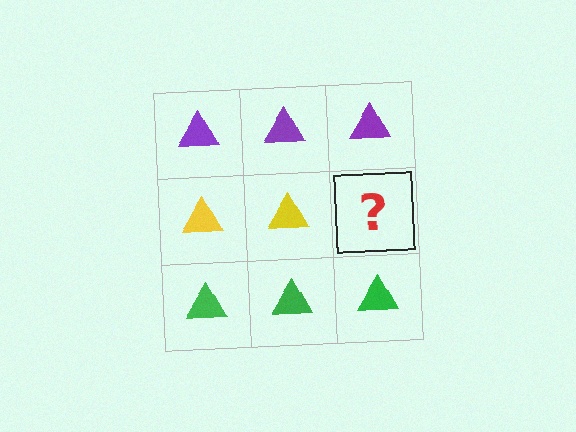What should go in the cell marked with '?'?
The missing cell should contain a yellow triangle.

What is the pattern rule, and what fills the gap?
The rule is that each row has a consistent color. The gap should be filled with a yellow triangle.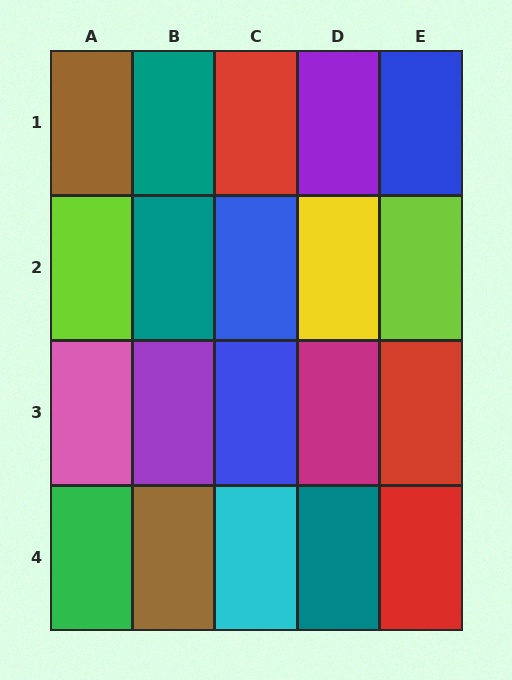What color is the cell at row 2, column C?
Blue.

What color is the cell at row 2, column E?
Lime.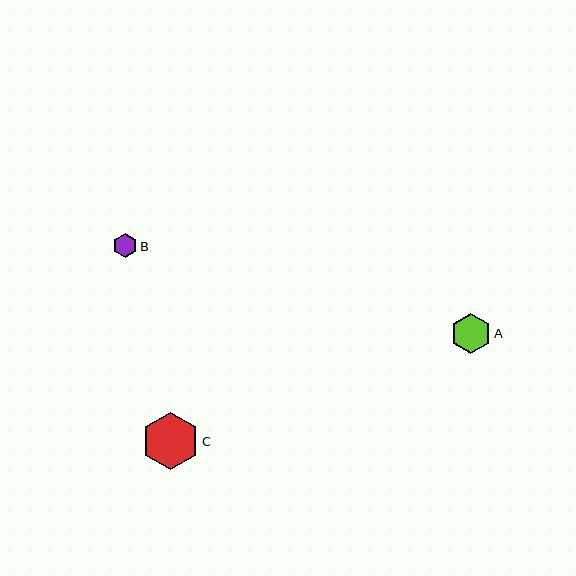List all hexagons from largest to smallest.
From largest to smallest: C, A, B.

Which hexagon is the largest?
Hexagon C is the largest with a size of approximately 57 pixels.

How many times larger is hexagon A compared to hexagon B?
Hexagon A is approximately 1.7 times the size of hexagon B.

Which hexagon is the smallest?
Hexagon B is the smallest with a size of approximately 24 pixels.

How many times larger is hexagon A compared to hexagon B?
Hexagon A is approximately 1.7 times the size of hexagon B.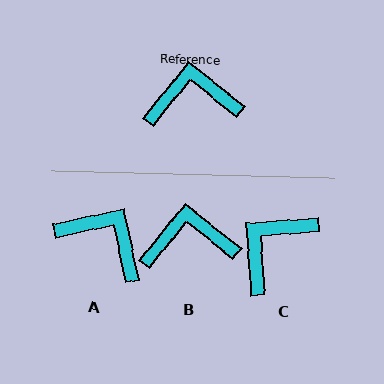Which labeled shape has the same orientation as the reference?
B.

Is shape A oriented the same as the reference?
No, it is off by about 39 degrees.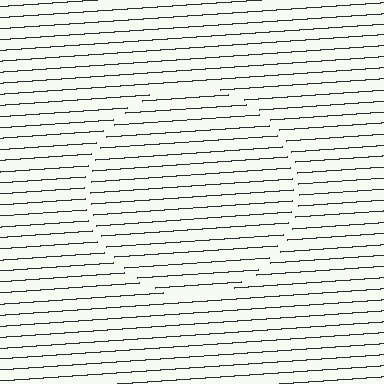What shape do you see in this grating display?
An illusory circle. The interior of the shape contains the same grating, shifted by half a period — the contour is defined by the phase discontinuity where line-ends from the inner and outer gratings abut.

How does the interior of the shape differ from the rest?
The interior of the shape contains the same grating, shifted by half a period — the contour is defined by the phase discontinuity where line-ends from the inner and outer gratings abut.